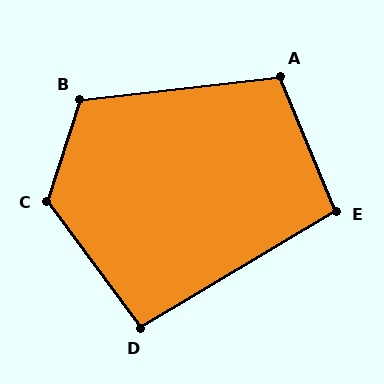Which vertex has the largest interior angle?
C, at approximately 126 degrees.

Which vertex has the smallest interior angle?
D, at approximately 96 degrees.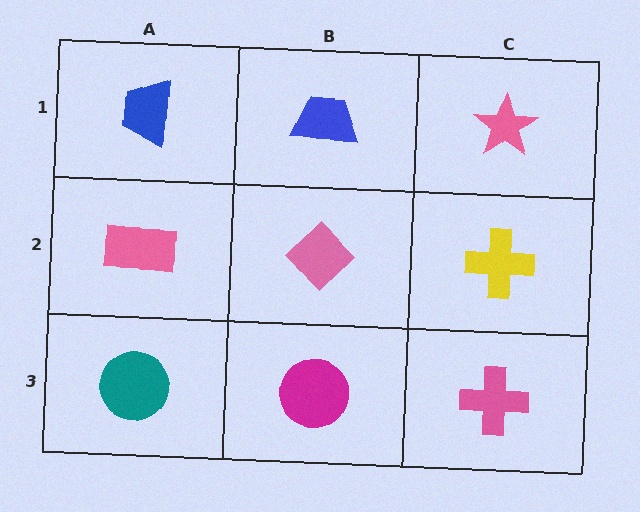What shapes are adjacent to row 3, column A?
A pink rectangle (row 2, column A), a magenta circle (row 3, column B).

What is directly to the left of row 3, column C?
A magenta circle.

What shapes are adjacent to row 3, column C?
A yellow cross (row 2, column C), a magenta circle (row 3, column B).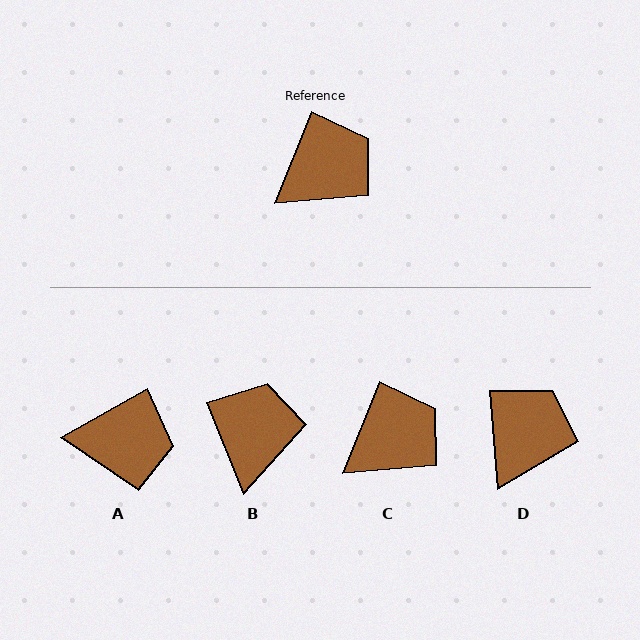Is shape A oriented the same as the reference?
No, it is off by about 39 degrees.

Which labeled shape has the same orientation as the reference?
C.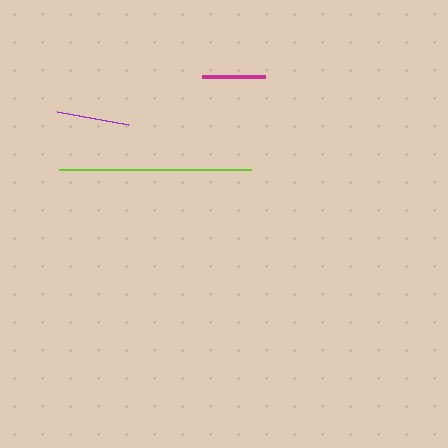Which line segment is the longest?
The lime line is the longest at approximately 192 pixels.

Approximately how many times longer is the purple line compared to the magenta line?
The purple line is approximately 1.1 times the length of the magenta line.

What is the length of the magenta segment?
The magenta segment is approximately 64 pixels long.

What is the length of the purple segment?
The purple segment is approximately 73 pixels long.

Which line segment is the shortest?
The magenta line is the shortest at approximately 64 pixels.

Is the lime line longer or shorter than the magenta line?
The lime line is longer than the magenta line.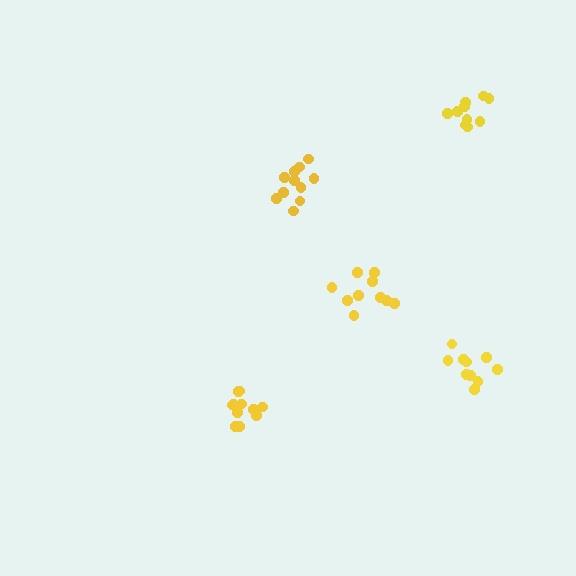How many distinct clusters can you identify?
There are 5 distinct clusters.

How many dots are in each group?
Group 1: 11 dots, Group 2: 11 dots, Group 3: 10 dots, Group 4: 10 dots, Group 5: 10 dots (52 total).